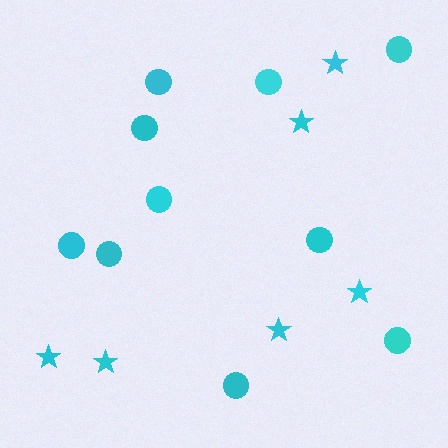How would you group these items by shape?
There are 2 groups: one group of circles (10) and one group of stars (6).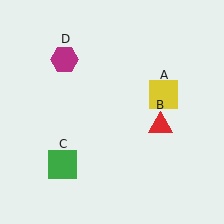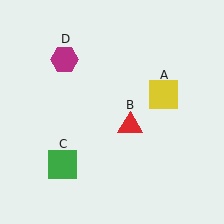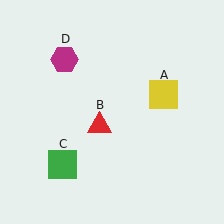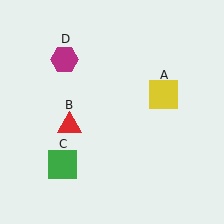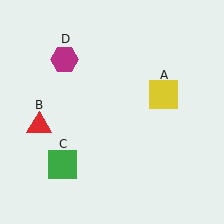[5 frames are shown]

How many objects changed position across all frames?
1 object changed position: red triangle (object B).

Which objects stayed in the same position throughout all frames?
Yellow square (object A) and green square (object C) and magenta hexagon (object D) remained stationary.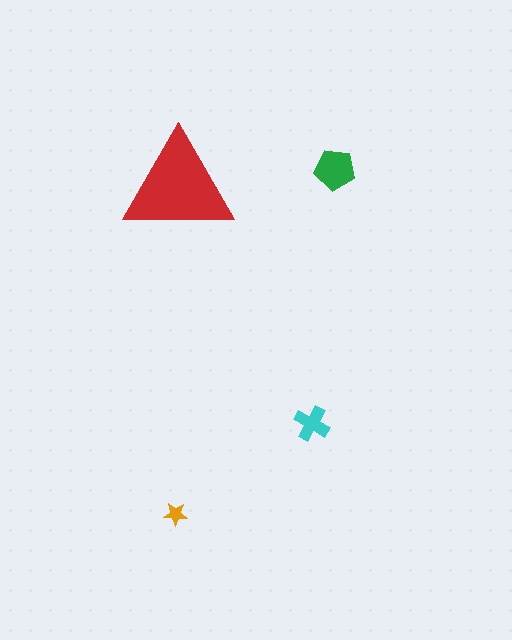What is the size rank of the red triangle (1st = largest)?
1st.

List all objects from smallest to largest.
The orange star, the cyan cross, the green pentagon, the red triangle.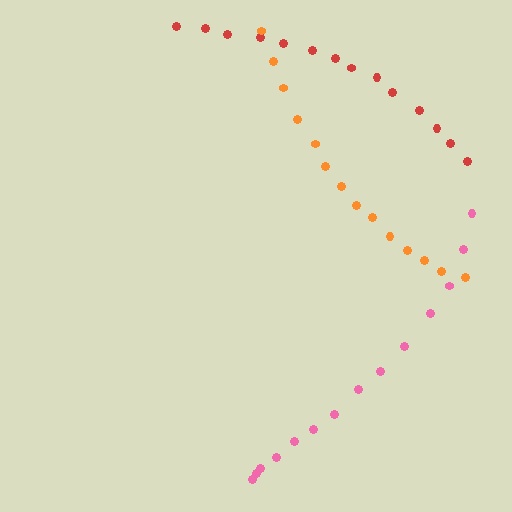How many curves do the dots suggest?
There are 3 distinct paths.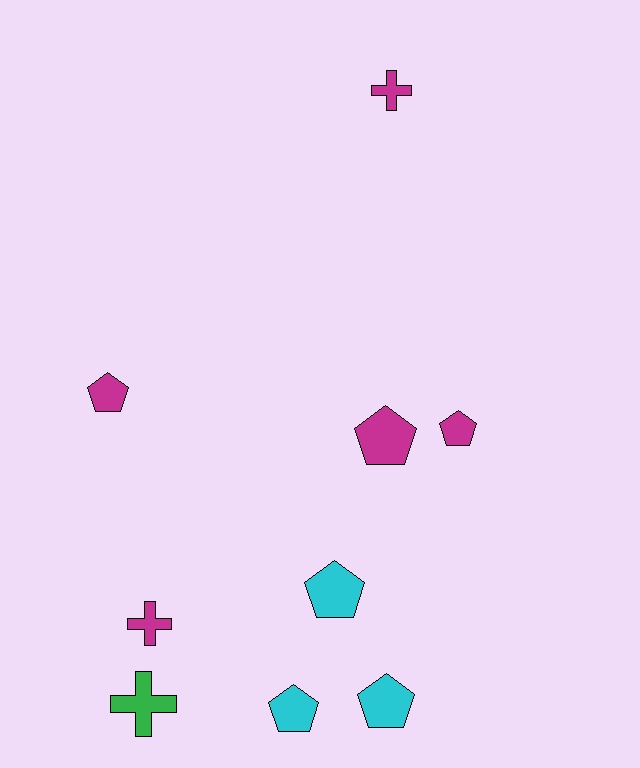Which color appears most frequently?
Magenta, with 5 objects.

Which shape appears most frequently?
Pentagon, with 6 objects.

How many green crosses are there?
There is 1 green cross.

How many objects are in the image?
There are 9 objects.